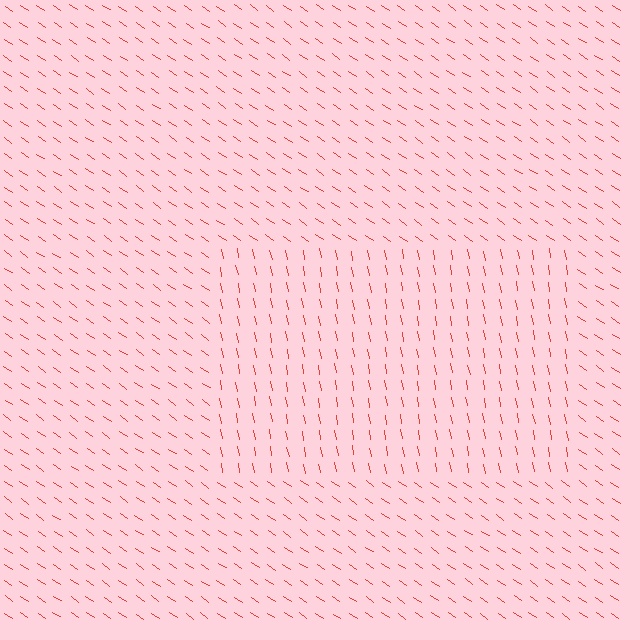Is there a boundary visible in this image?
Yes, there is a texture boundary formed by a change in line orientation.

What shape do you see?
I see a rectangle.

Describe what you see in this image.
The image is filled with small red line segments. A rectangle region in the image has lines oriented differently from the surrounding lines, creating a visible texture boundary.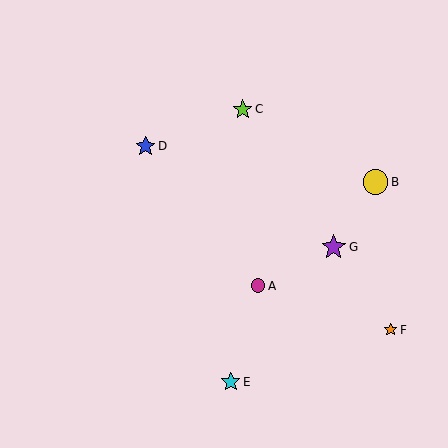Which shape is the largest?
The purple star (labeled G) is the largest.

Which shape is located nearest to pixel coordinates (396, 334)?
The orange star (labeled F) at (390, 330) is nearest to that location.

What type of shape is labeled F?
Shape F is an orange star.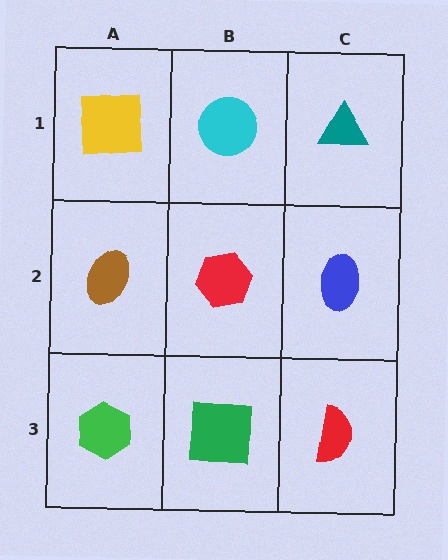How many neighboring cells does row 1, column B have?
3.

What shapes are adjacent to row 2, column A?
A yellow square (row 1, column A), a green hexagon (row 3, column A), a red hexagon (row 2, column B).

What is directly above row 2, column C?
A teal triangle.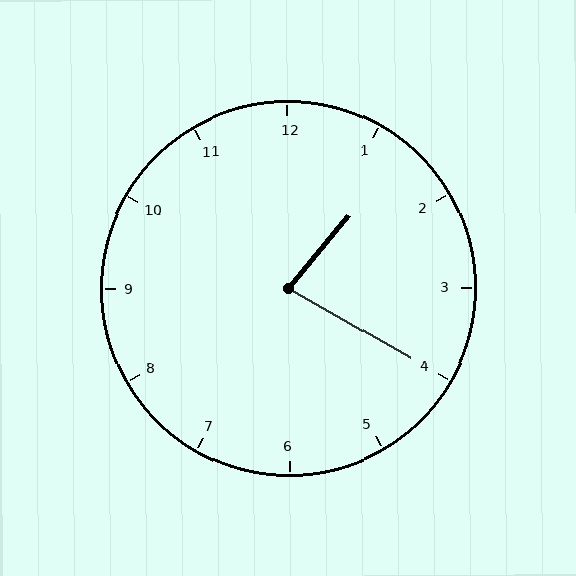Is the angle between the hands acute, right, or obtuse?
It is acute.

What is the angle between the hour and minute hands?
Approximately 80 degrees.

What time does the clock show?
1:20.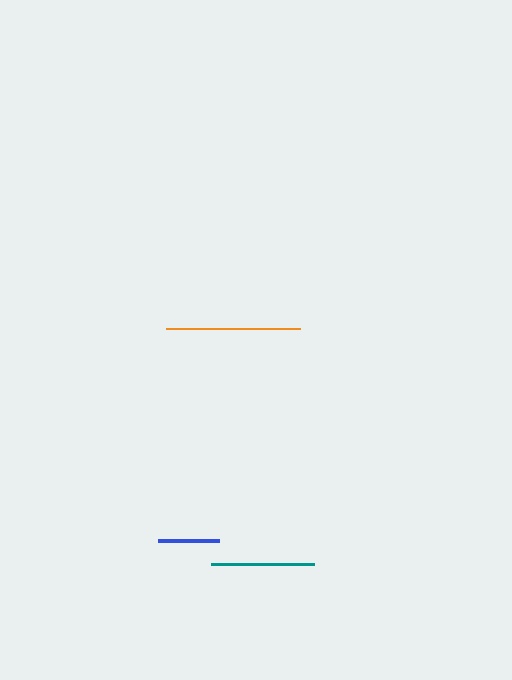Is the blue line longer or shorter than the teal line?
The teal line is longer than the blue line.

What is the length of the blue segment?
The blue segment is approximately 61 pixels long.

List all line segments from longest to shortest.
From longest to shortest: orange, teal, blue.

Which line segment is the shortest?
The blue line is the shortest at approximately 61 pixels.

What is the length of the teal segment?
The teal segment is approximately 102 pixels long.